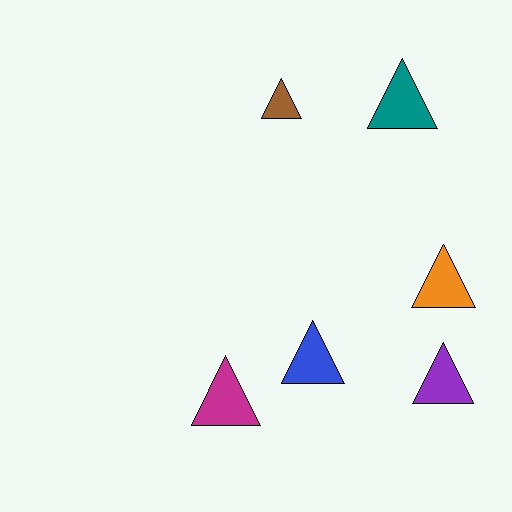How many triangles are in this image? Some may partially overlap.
There are 6 triangles.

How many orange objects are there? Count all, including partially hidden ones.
There is 1 orange object.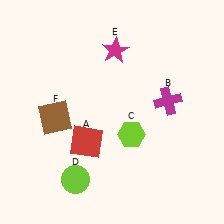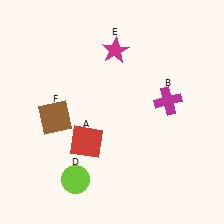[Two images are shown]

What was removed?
The lime hexagon (C) was removed in Image 2.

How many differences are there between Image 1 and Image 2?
There is 1 difference between the two images.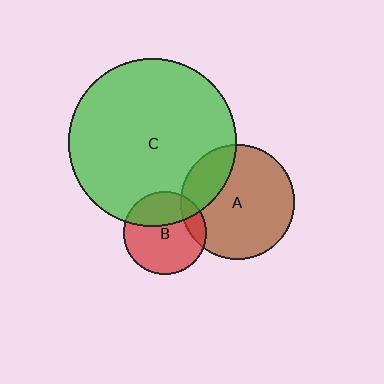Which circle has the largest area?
Circle C (green).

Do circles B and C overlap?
Yes.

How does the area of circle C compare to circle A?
Approximately 2.1 times.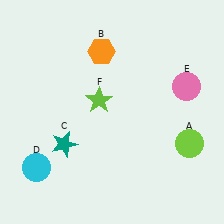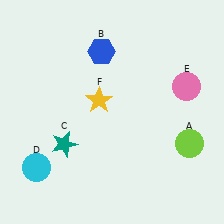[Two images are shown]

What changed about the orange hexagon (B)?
In Image 1, B is orange. In Image 2, it changed to blue.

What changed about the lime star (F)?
In Image 1, F is lime. In Image 2, it changed to yellow.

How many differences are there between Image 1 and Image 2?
There are 2 differences between the two images.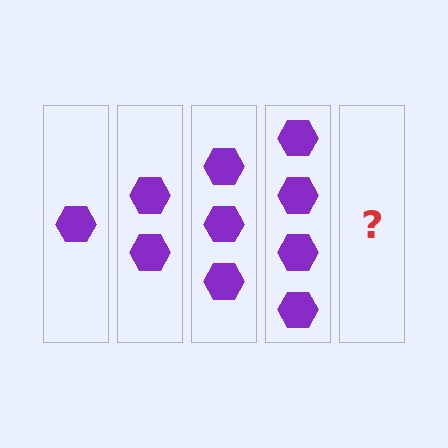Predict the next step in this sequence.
The next step is 5 hexagons.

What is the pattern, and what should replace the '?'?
The pattern is that each step adds one more hexagon. The '?' should be 5 hexagons.